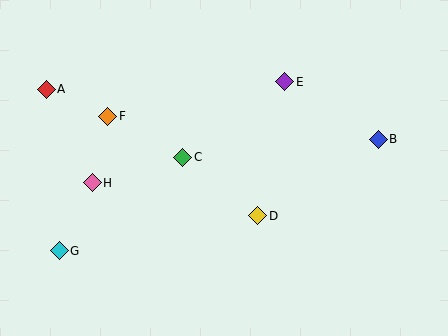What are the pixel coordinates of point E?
Point E is at (285, 82).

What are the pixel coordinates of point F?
Point F is at (108, 116).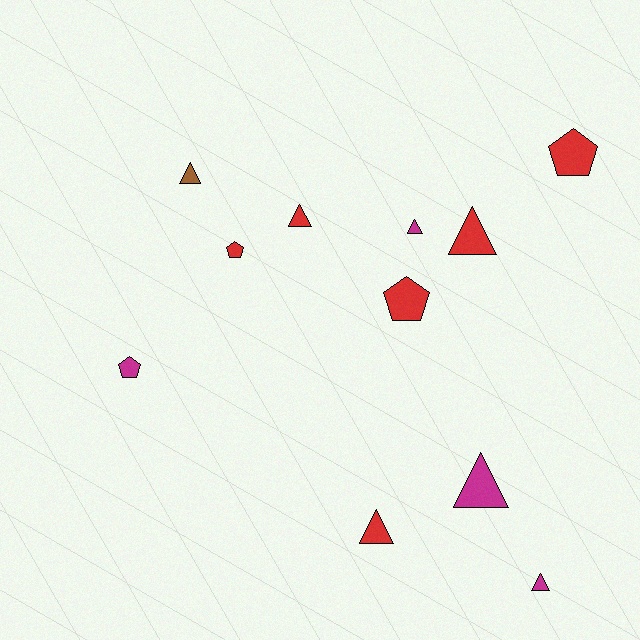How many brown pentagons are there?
There are no brown pentagons.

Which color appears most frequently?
Red, with 6 objects.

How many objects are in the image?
There are 11 objects.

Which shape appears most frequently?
Triangle, with 7 objects.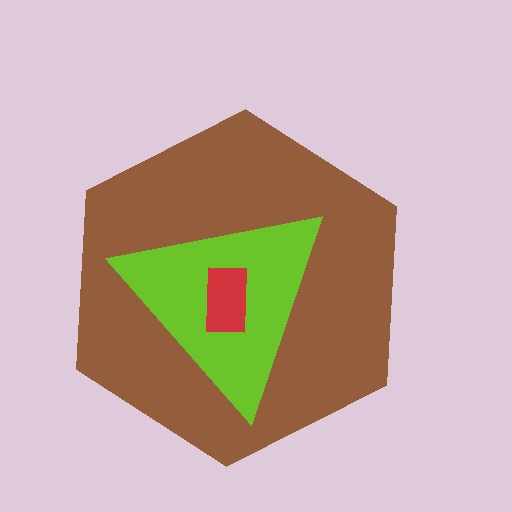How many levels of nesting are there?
3.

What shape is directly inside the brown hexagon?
The lime triangle.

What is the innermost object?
The red rectangle.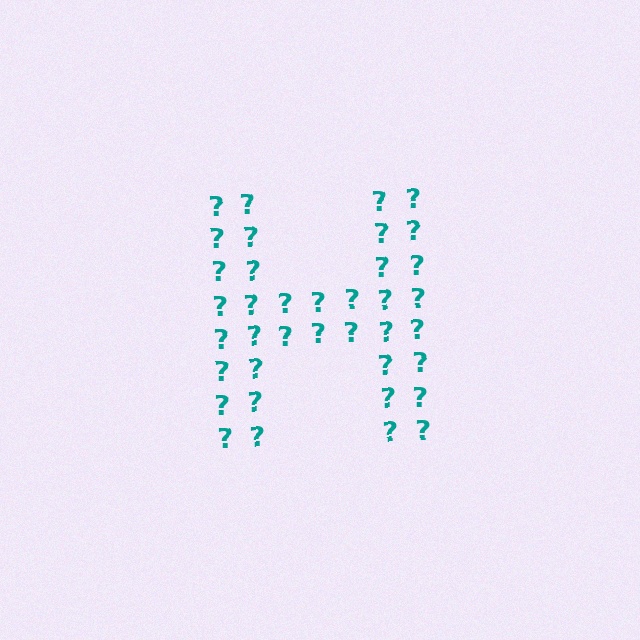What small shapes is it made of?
It is made of small question marks.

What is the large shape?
The large shape is the letter H.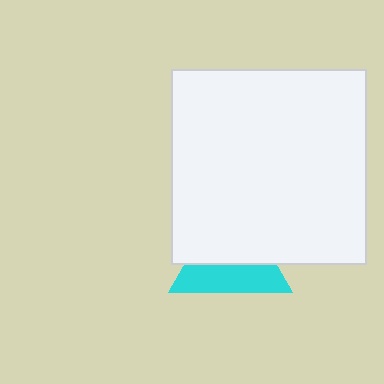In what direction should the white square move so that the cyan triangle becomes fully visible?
The white square should move up. That is the shortest direction to clear the overlap and leave the cyan triangle fully visible.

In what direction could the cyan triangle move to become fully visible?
The cyan triangle could move down. That would shift it out from behind the white square entirely.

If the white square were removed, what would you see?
You would see the complete cyan triangle.